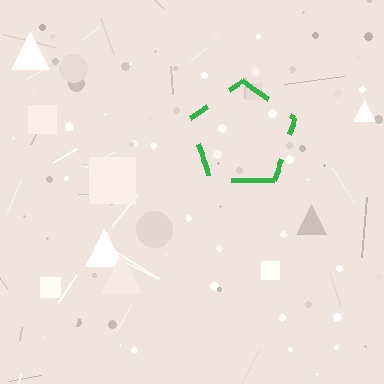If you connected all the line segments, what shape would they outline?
They would outline a pentagon.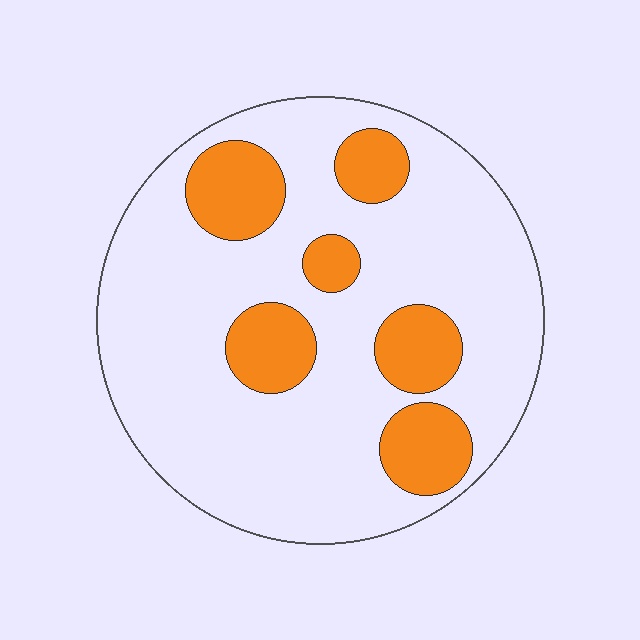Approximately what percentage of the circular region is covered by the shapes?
Approximately 20%.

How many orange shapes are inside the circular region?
6.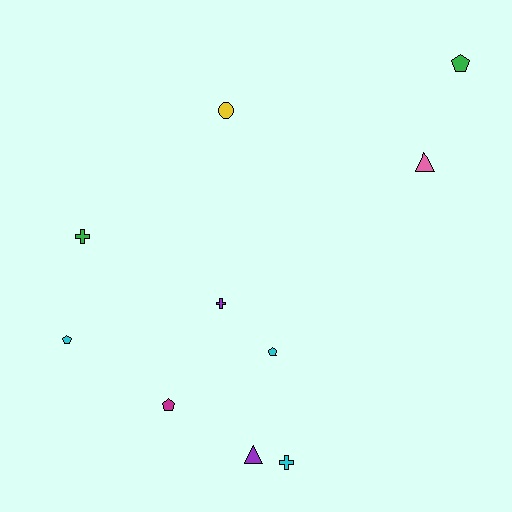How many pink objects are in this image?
There is 1 pink object.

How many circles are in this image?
There is 1 circle.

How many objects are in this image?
There are 10 objects.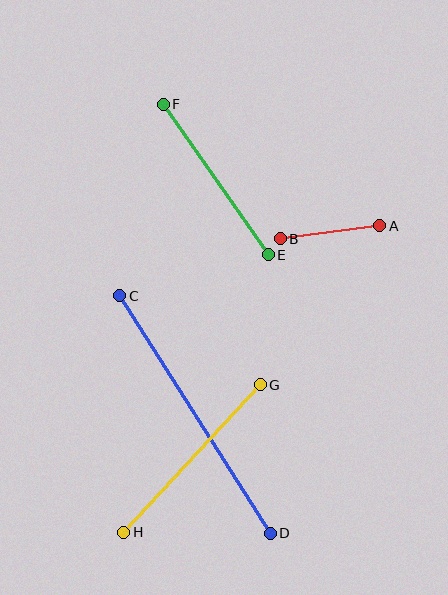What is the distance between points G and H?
The distance is approximately 201 pixels.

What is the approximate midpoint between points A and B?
The midpoint is at approximately (330, 232) pixels.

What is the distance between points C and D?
The distance is approximately 281 pixels.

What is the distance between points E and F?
The distance is approximately 184 pixels.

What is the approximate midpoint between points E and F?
The midpoint is at approximately (216, 179) pixels.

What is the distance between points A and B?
The distance is approximately 100 pixels.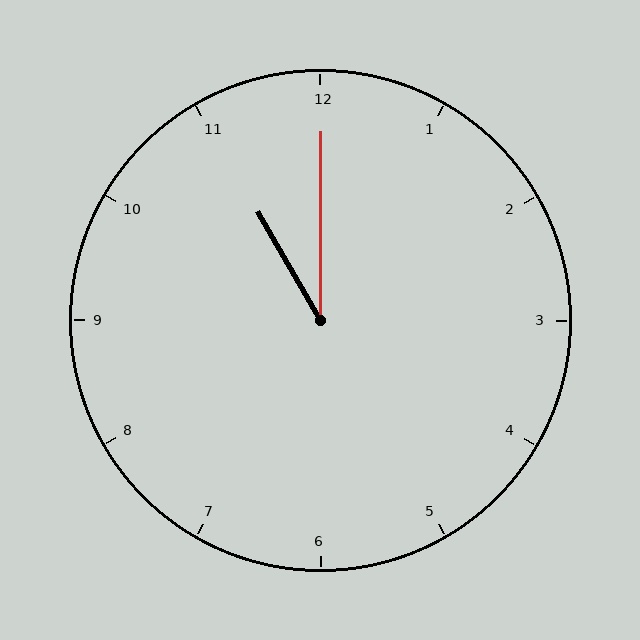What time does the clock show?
11:00.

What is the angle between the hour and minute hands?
Approximately 30 degrees.